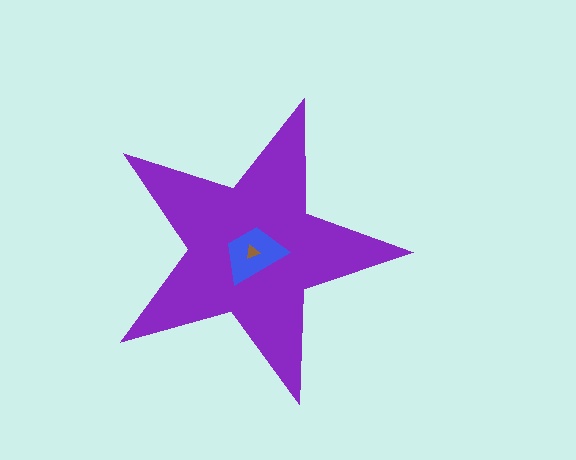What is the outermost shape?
The purple star.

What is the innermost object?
The brown triangle.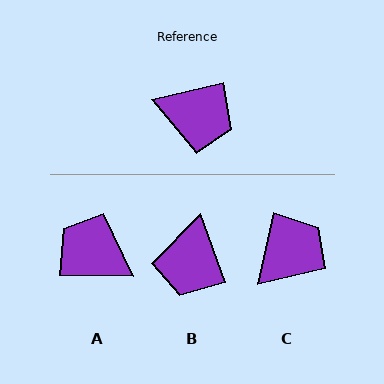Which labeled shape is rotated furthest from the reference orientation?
A, about 165 degrees away.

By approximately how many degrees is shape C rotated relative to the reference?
Approximately 63 degrees counter-clockwise.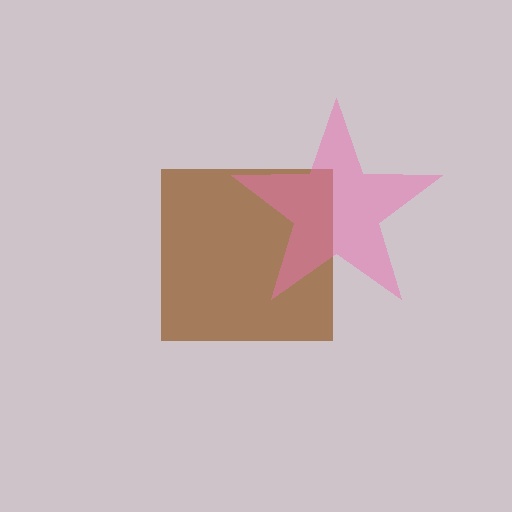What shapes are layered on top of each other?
The layered shapes are: a brown square, a pink star.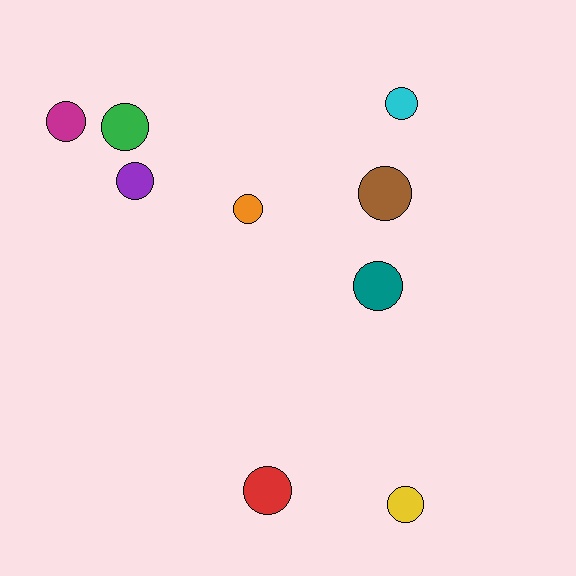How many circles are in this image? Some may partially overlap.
There are 9 circles.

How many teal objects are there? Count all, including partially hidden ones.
There is 1 teal object.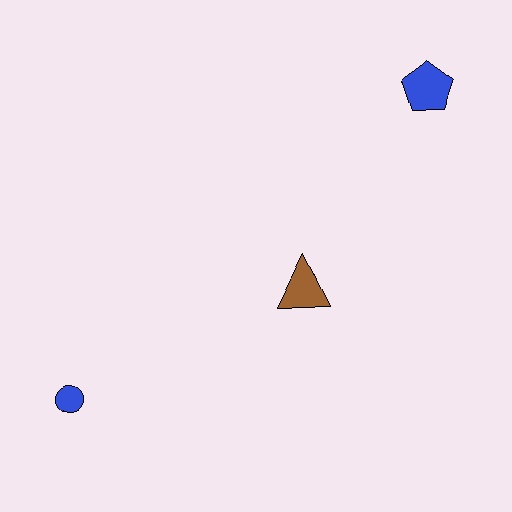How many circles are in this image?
There is 1 circle.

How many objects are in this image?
There are 3 objects.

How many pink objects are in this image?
There are no pink objects.